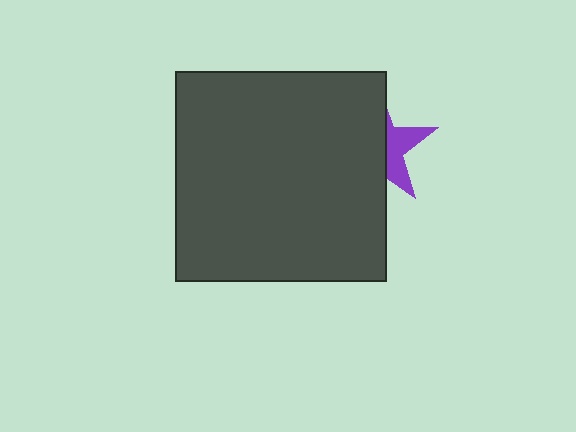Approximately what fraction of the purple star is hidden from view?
Roughly 65% of the purple star is hidden behind the dark gray square.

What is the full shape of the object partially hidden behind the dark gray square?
The partially hidden object is a purple star.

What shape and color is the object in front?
The object in front is a dark gray square.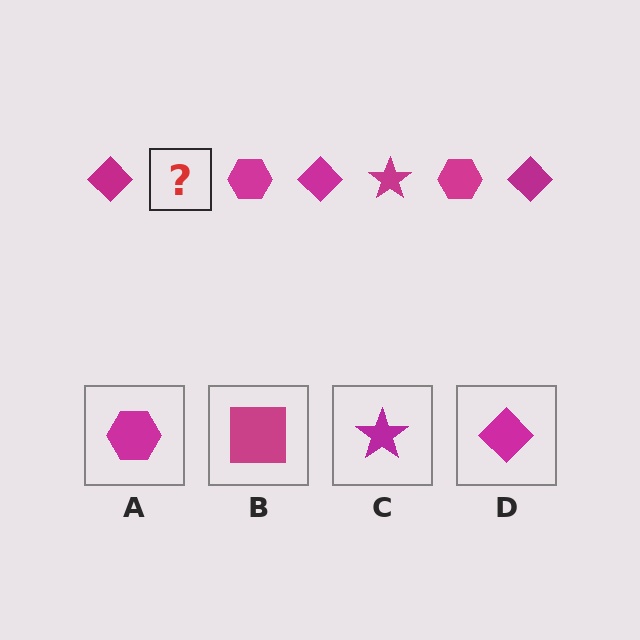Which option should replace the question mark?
Option C.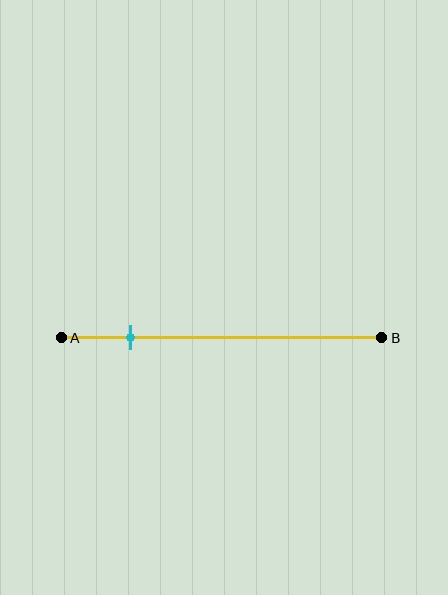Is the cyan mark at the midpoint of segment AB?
No, the mark is at about 20% from A, not at the 50% midpoint.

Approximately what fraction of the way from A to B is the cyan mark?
The cyan mark is approximately 20% of the way from A to B.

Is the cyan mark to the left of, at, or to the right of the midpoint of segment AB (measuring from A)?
The cyan mark is to the left of the midpoint of segment AB.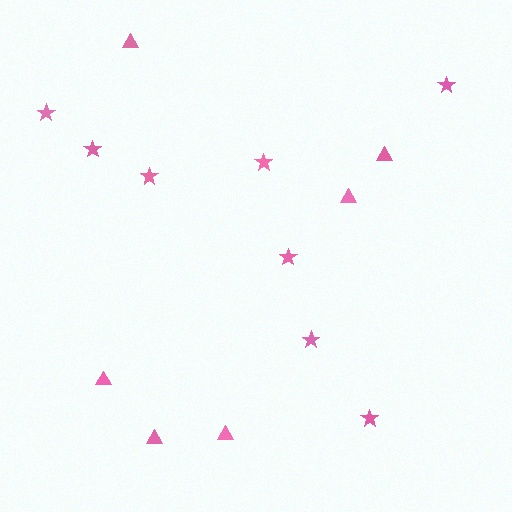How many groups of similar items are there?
There are 2 groups: one group of triangles (6) and one group of stars (8).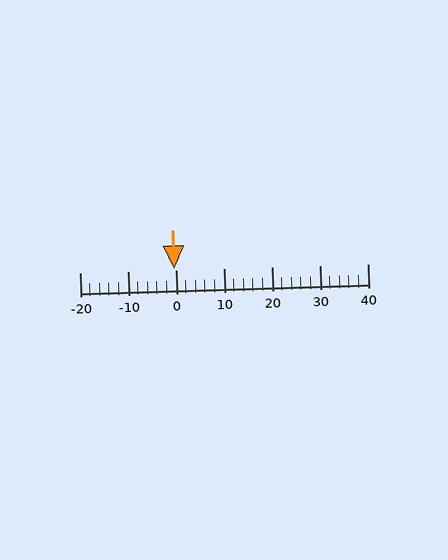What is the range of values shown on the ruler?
The ruler shows values from -20 to 40.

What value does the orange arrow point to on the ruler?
The orange arrow points to approximately 0.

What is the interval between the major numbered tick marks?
The major tick marks are spaced 10 units apart.